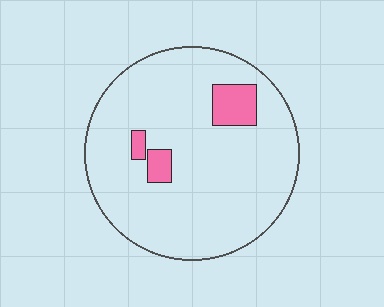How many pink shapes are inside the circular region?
3.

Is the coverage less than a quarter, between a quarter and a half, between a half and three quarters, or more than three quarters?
Less than a quarter.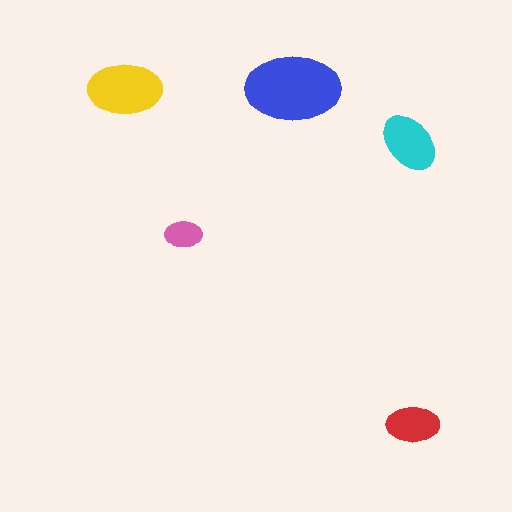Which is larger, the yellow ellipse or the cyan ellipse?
The yellow one.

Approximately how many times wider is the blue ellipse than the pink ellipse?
About 2.5 times wider.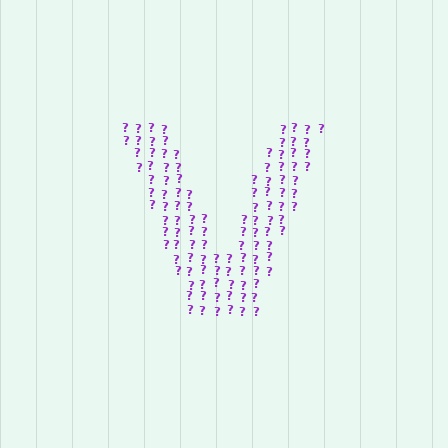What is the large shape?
The large shape is the letter V.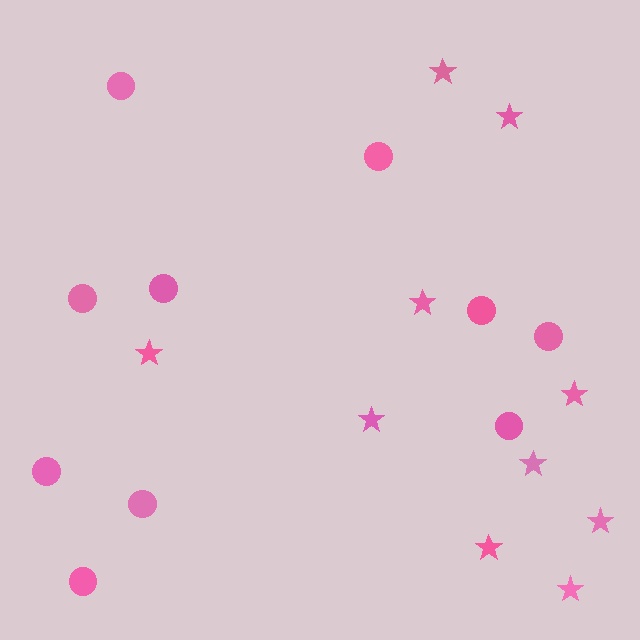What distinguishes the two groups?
There are 2 groups: one group of circles (10) and one group of stars (10).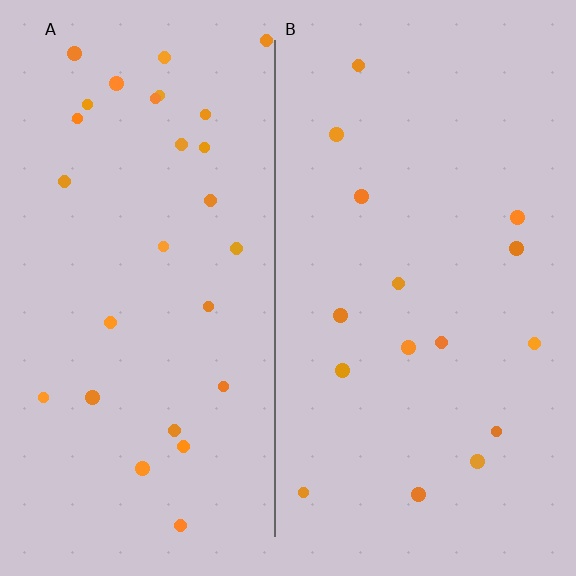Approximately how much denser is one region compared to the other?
Approximately 1.8× — region A over region B.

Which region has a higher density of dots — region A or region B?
A (the left).